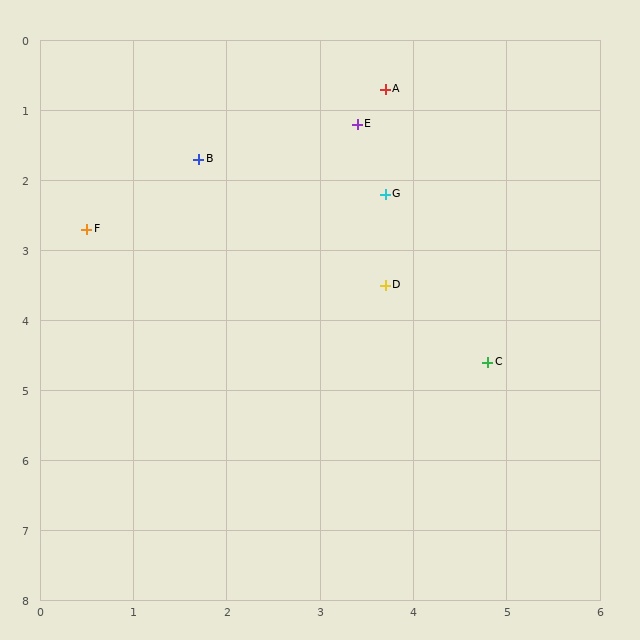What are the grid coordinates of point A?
Point A is at approximately (3.7, 0.7).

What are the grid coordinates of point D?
Point D is at approximately (3.7, 3.5).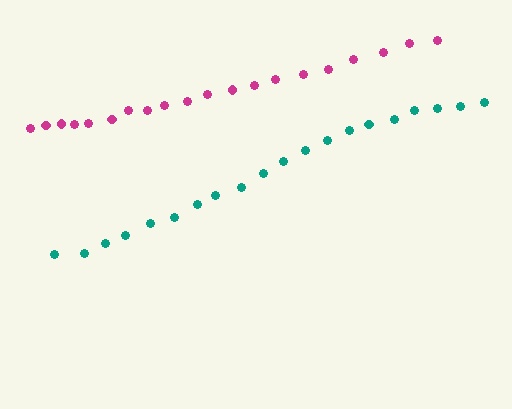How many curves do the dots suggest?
There are 2 distinct paths.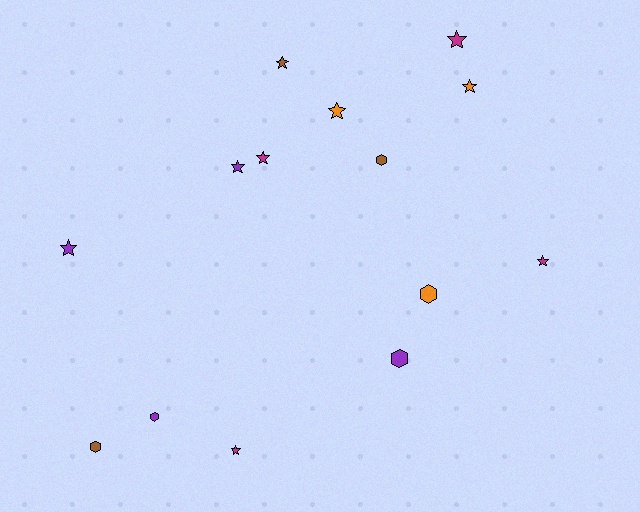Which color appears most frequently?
Purple, with 4 objects.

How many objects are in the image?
There are 14 objects.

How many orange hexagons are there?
There is 1 orange hexagon.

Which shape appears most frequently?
Star, with 9 objects.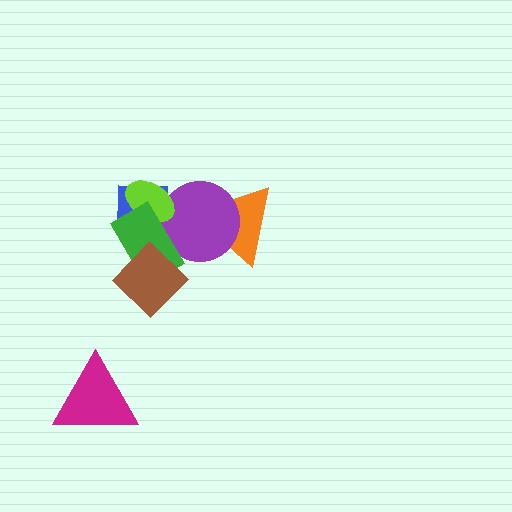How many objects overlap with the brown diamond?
1 object overlaps with the brown diamond.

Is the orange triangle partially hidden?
Yes, it is partially covered by another shape.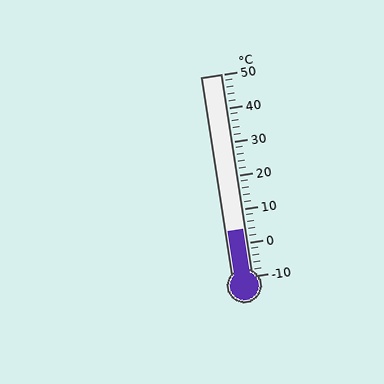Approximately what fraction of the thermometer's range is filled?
The thermometer is filled to approximately 25% of its range.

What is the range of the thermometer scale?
The thermometer scale ranges from -10°C to 50°C.